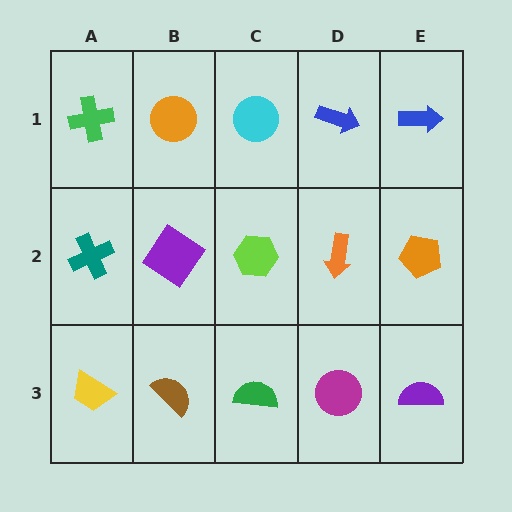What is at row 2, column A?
A teal cross.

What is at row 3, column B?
A brown semicircle.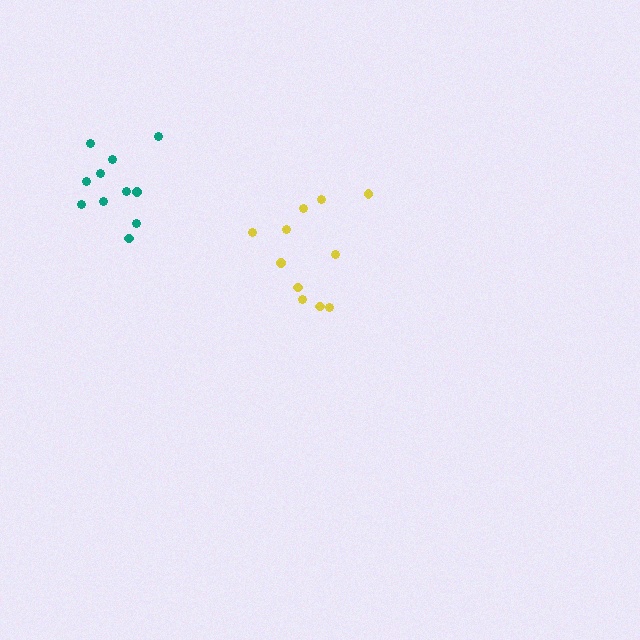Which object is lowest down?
The yellow cluster is bottommost.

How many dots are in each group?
Group 1: 11 dots, Group 2: 11 dots (22 total).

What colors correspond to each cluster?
The clusters are colored: teal, yellow.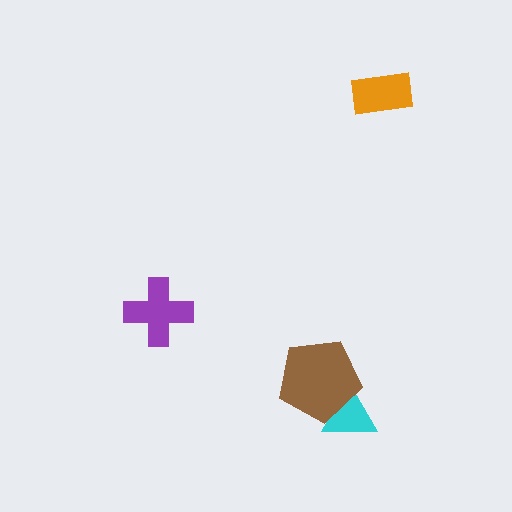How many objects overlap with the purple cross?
0 objects overlap with the purple cross.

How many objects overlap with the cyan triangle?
1 object overlaps with the cyan triangle.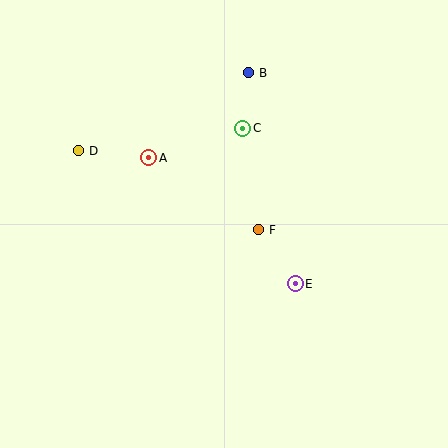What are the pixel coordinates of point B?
Point B is at (249, 73).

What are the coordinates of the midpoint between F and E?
The midpoint between F and E is at (277, 257).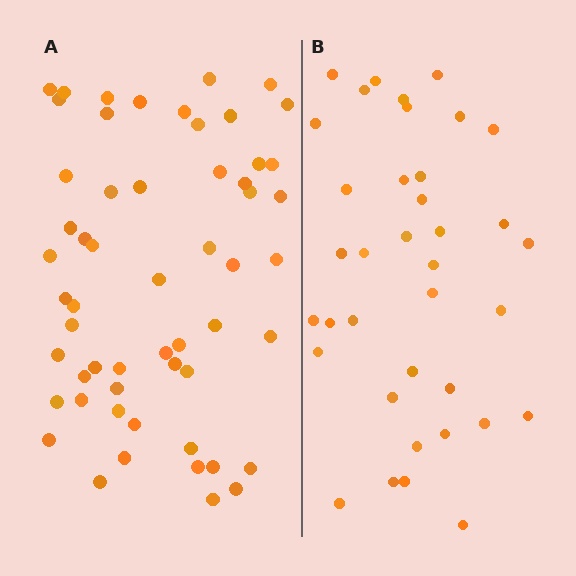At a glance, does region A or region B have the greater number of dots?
Region A (the left region) has more dots.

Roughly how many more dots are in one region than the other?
Region A has approximately 20 more dots than region B.